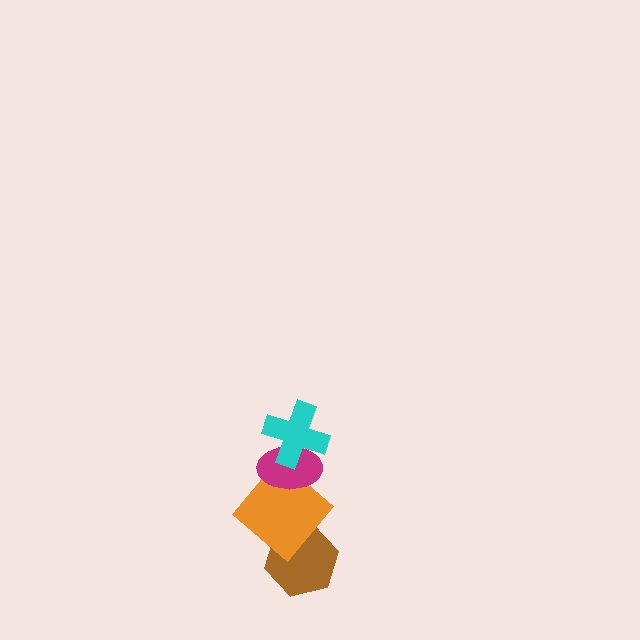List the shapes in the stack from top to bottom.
From top to bottom: the cyan cross, the magenta ellipse, the orange diamond, the brown hexagon.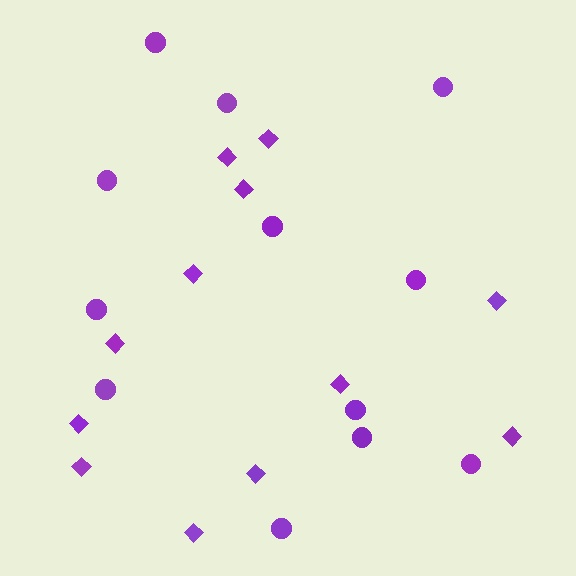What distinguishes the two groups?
There are 2 groups: one group of diamonds (12) and one group of circles (12).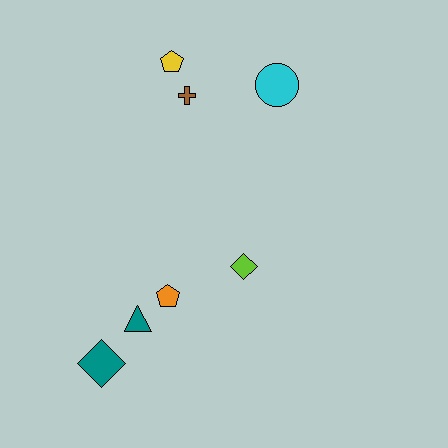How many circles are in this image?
There is 1 circle.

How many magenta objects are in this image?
There are no magenta objects.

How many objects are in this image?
There are 7 objects.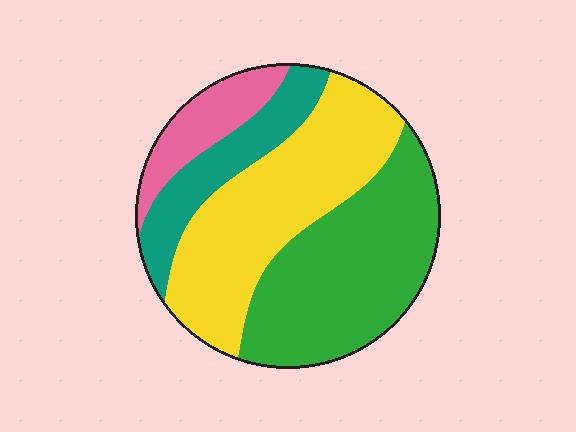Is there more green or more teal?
Green.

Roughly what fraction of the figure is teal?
Teal takes up about one sixth (1/6) of the figure.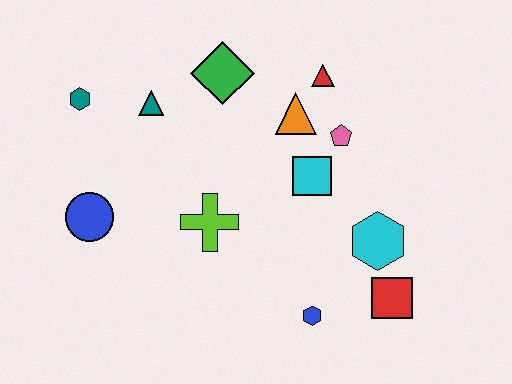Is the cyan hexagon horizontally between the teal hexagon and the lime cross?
No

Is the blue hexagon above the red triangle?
No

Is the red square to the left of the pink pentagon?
No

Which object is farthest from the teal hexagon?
The red square is farthest from the teal hexagon.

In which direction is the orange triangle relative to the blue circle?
The orange triangle is to the right of the blue circle.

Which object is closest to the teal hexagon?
The teal triangle is closest to the teal hexagon.